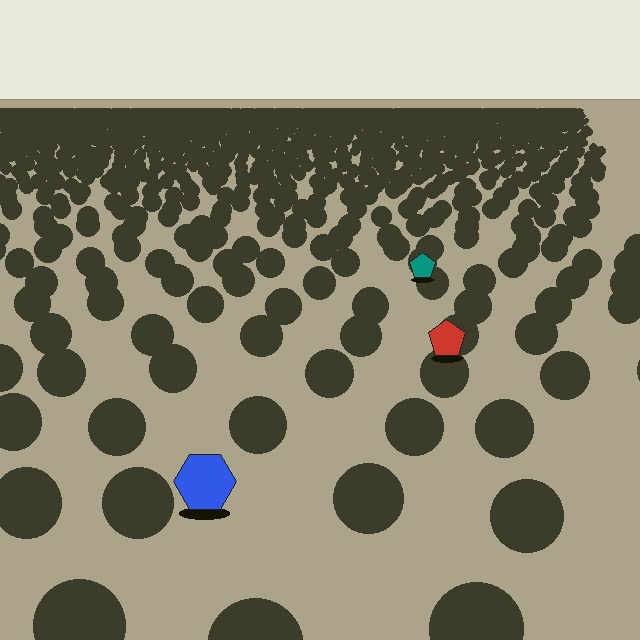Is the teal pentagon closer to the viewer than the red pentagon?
No. The red pentagon is closer — you can tell from the texture gradient: the ground texture is coarser near it.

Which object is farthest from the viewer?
The teal pentagon is farthest from the viewer. It appears smaller and the ground texture around it is denser.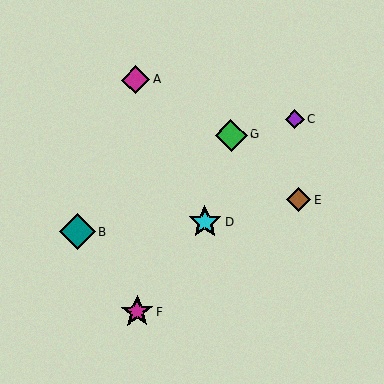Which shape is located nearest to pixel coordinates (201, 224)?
The cyan star (labeled D) at (205, 222) is nearest to that location.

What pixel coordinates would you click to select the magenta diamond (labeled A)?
Click at (136, 80) to select the magenta diamond A.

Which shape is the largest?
The teal diamond (labeled B) is the largest.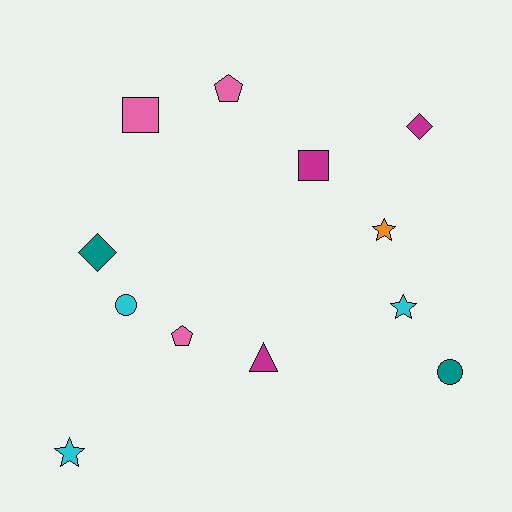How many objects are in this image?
There are 12 objects.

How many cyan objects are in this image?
There are 3 cyan objects.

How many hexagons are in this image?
There are no hexagons.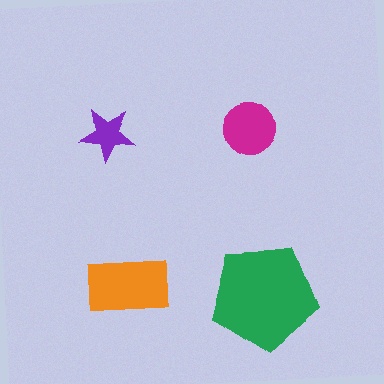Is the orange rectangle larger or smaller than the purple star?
Larger.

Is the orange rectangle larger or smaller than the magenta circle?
Larger.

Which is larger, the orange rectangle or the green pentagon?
The green pentagon.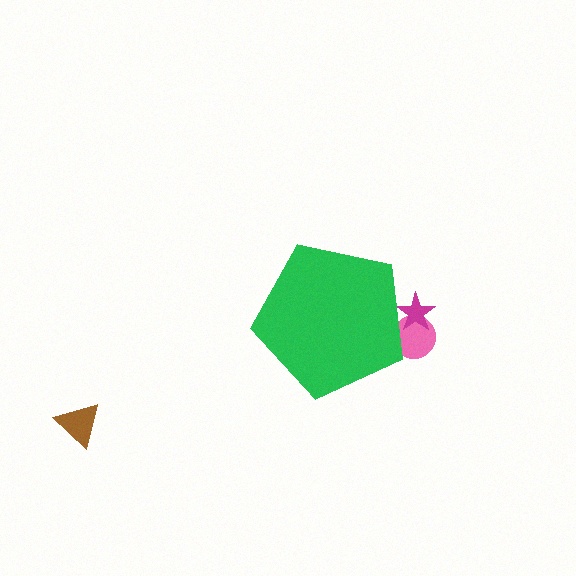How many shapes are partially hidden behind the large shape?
2 shapes are partially hidden.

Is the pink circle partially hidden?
Yes, the pink circle is partially hidden behind the green pentagon.